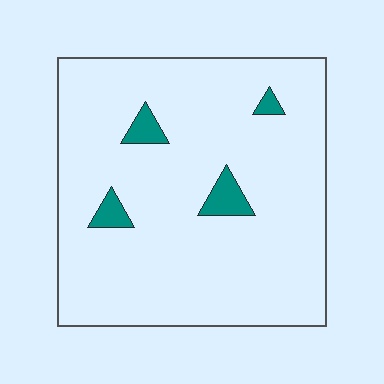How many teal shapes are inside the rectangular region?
4.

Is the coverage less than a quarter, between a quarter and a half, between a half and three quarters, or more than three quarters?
Less than a quarter.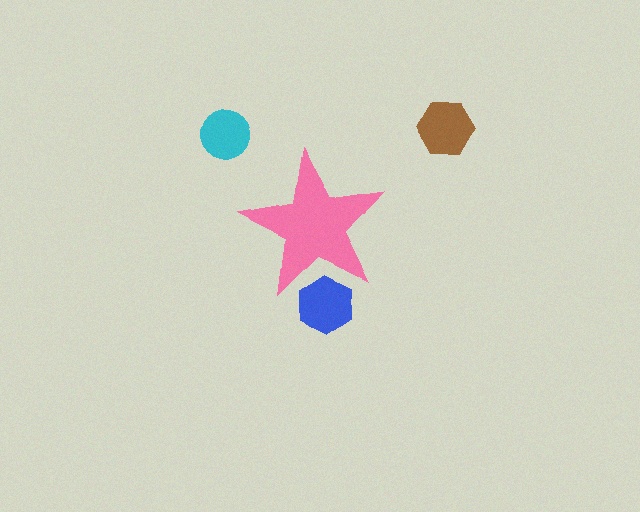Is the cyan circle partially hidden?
No, the cyan circle is fully visible.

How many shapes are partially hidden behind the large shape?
1 shape is partially hidden.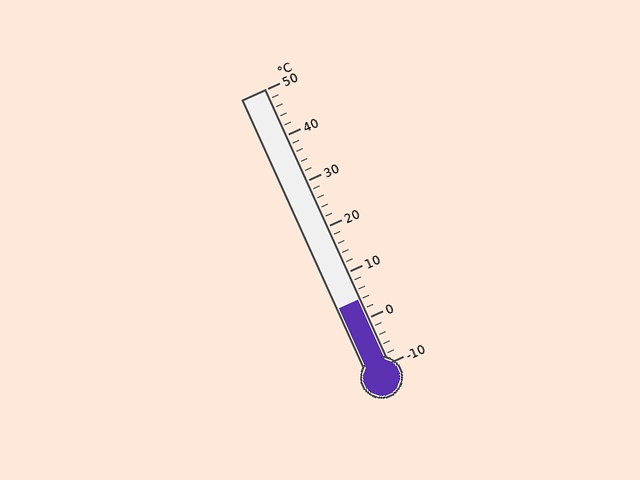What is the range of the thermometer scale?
The thermometer scale ranges from -10°C to 50°C.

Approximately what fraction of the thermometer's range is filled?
The thermometer is filled to approximately 25% of its range.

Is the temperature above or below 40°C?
The temperature is below 40°C.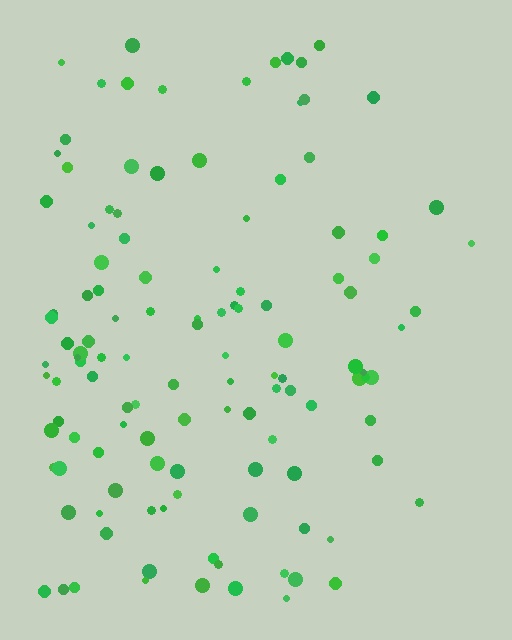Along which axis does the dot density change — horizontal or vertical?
Horizontal.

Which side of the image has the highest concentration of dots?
The left.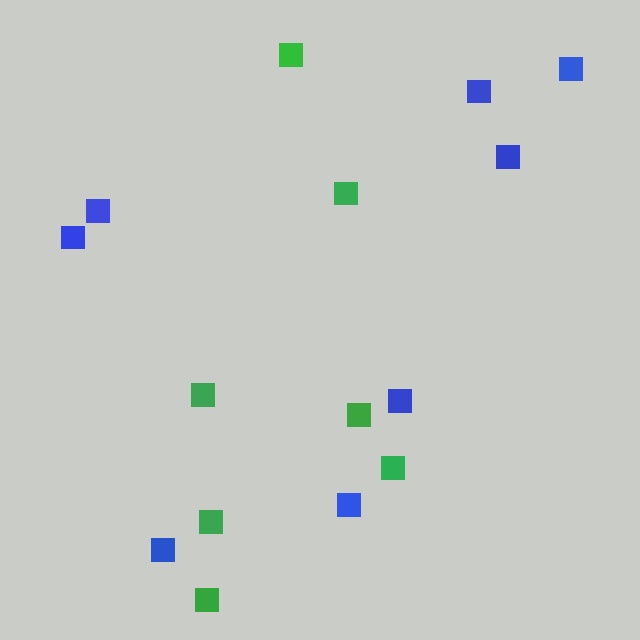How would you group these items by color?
There are 2 groups: one group of blue squares (8) and one group of green squares (7).